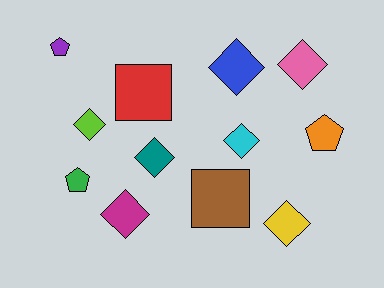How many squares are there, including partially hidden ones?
There are 2 squares.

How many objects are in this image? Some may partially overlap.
There are 12 objects.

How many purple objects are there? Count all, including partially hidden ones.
There is 1 purple object.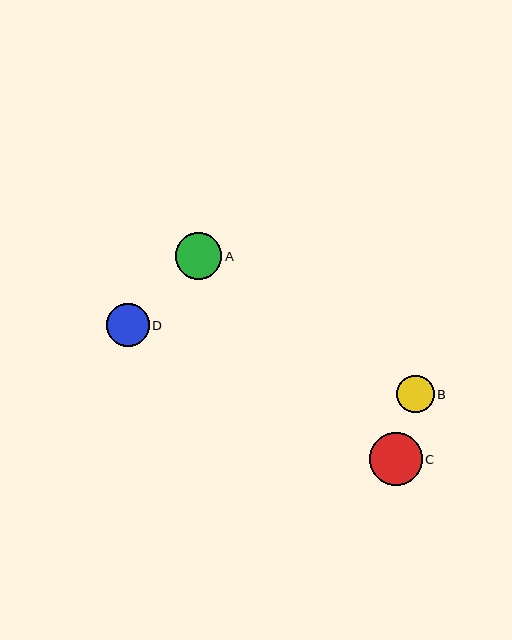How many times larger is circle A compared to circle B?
Circle A is approximately 1.2 times the size of circle B.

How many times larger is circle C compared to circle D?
Circle C is approximately 1.2 times the size of circle D.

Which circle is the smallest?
Circle B is the smallest with a size of approximately 37 pixels.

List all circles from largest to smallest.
From largest to smallest: C, A, D, B.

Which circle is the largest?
Circle C is the largest with a size of approximately 53 pixels.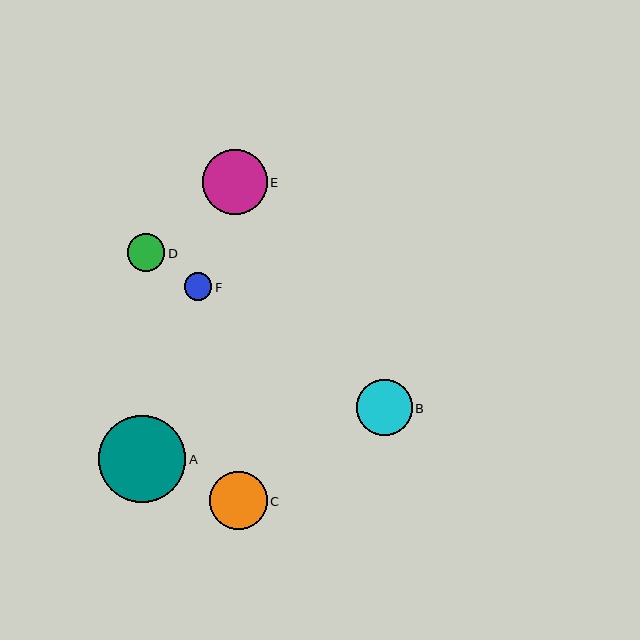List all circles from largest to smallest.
From largest to smallest: A, E, C, B, D, F.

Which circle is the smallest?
Circle F is the smallest with a size of approximately 28 pixels.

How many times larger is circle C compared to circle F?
Circle C is approximately 2.1 times the size of circle F.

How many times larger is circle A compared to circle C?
Circle A is approximately 1.5 times the size of circle C.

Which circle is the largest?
Circle A is the largest with a size of approximately 87 pixels.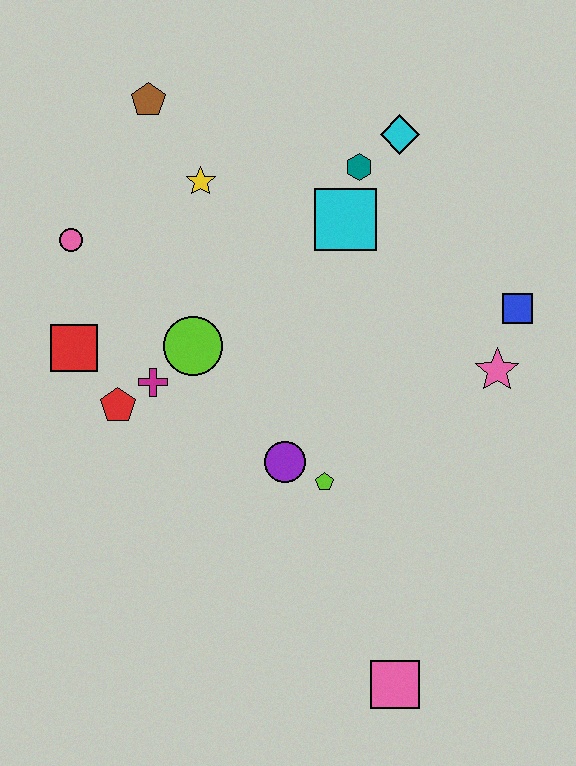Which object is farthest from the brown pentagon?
The pink square is farthest from the brown pentagon.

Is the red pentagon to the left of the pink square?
Yes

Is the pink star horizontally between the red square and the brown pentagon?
No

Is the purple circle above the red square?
No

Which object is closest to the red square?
The red pentagon is closest to the red square.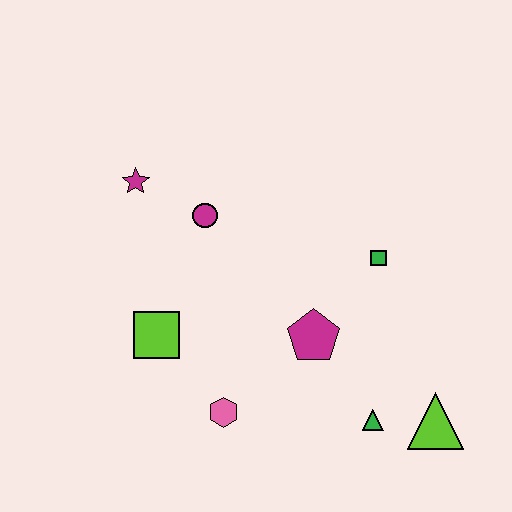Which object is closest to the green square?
The magenta pentagon is closest to the green square.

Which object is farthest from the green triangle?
The magenta star is farthest from the green triangle.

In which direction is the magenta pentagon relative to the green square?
The magenta pentagon is below the green square.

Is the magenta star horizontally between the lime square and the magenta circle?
No